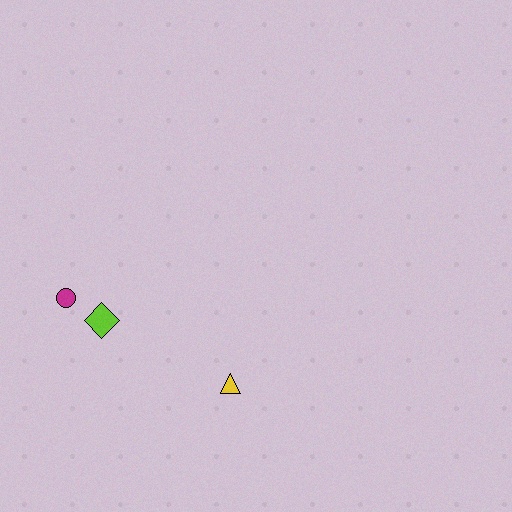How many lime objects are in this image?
There is 1 lime object.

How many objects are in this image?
There are 3 objects.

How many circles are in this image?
There is 1 circle.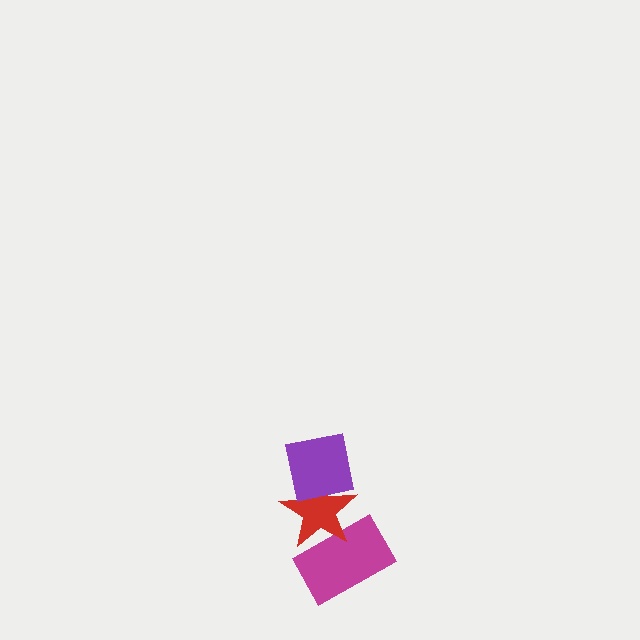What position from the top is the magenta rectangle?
The magenta rectangle is 3rd from the top.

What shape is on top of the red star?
The purple square is on top of the red star.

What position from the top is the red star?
The red star is 2nd from the top.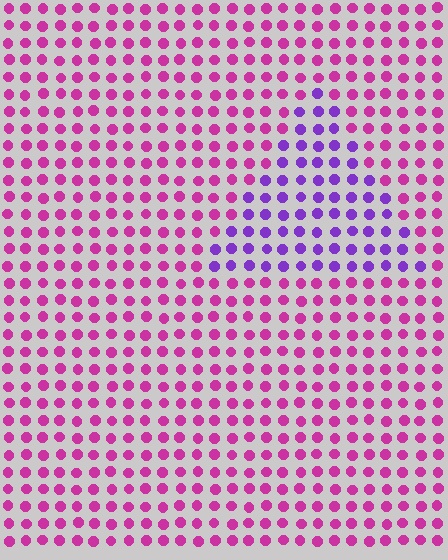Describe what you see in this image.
The image is filled with small magenta elements in a uniform arrangement. A triangle-shaped region is visible where the elements are tinted to a slightly different hue, forming a subtle color boundary.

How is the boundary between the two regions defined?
The boundary is defined purely by a slight shift in hue (about 45 degrees). Spacing, size, and orientation are identical on both sides.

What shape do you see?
I see a triangle.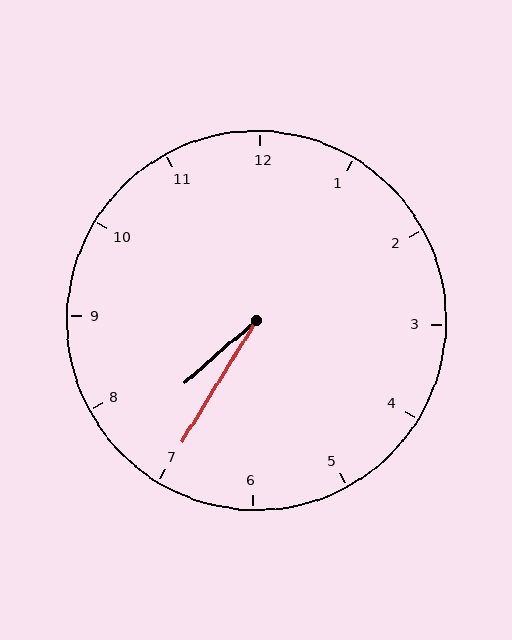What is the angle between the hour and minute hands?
Approximately 18 degrees.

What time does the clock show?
7:35.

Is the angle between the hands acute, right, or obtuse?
It is acute.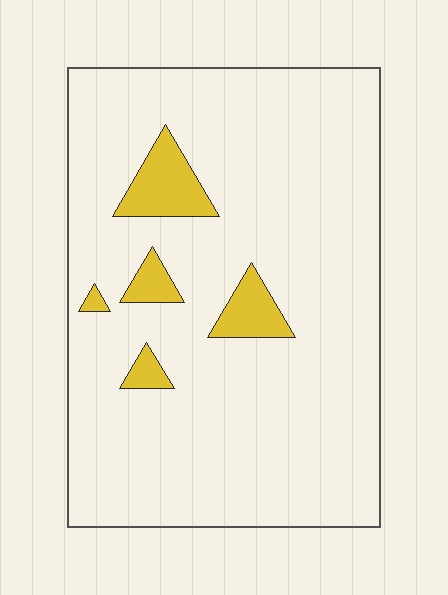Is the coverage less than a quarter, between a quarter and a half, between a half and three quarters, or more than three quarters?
Less than a quarter.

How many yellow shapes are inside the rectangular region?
5.